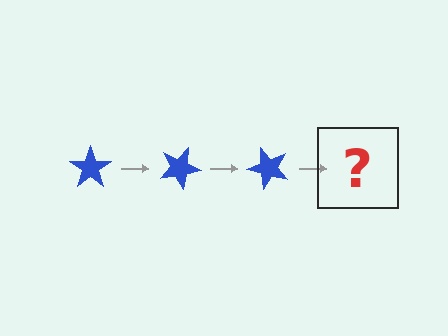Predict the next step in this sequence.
The next step is a blue star rotated 75 degrees.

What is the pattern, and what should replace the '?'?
The pattern is that the star rotates 25 degrees each step. The '?' should be a blue star rotated 75 degrees.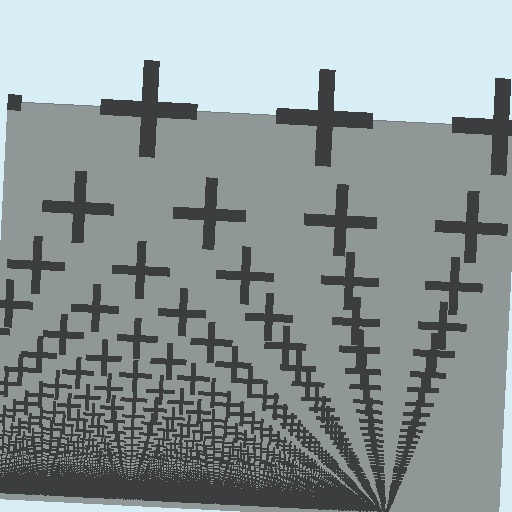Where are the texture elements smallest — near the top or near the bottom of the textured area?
Near the bottom.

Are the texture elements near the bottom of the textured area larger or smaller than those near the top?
Smaller. The gradient is inverted — elements near the bottom are smaller and denser.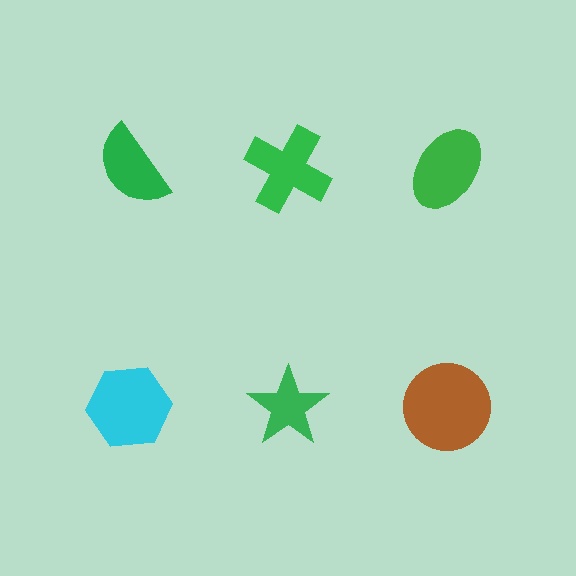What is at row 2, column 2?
A green star.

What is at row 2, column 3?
A brown circle.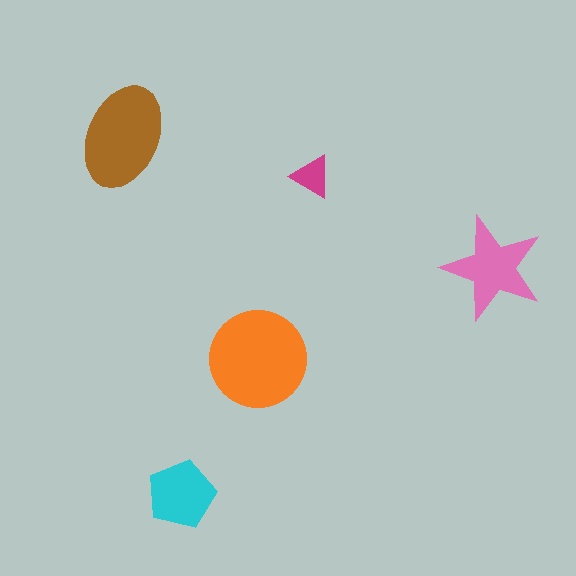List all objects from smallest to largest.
The magenta triangle, the cyan pentagon, the pink star, the brown ellipse, the orange circle.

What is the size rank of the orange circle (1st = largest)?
1st.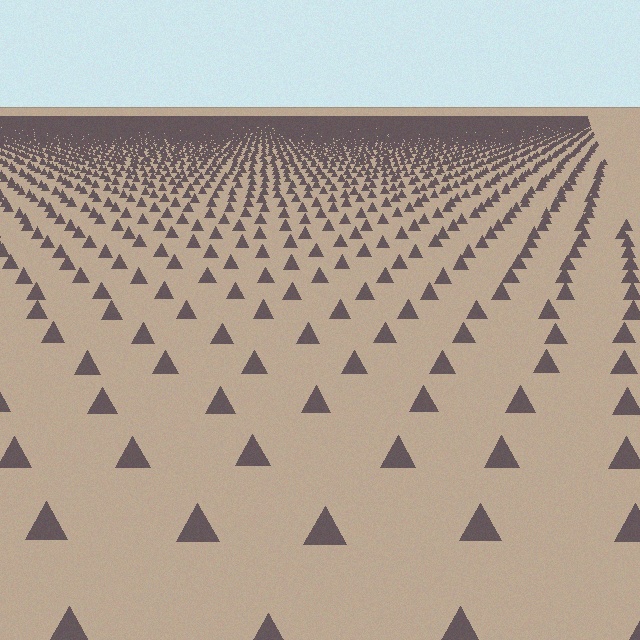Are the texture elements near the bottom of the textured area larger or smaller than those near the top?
Larger. Near the bottom, elements are closer to the viewer and appear at a bigger on-screen size.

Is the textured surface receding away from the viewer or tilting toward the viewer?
The surface is receding away from the viewer. Texture elements get smaller and denser toward the top.